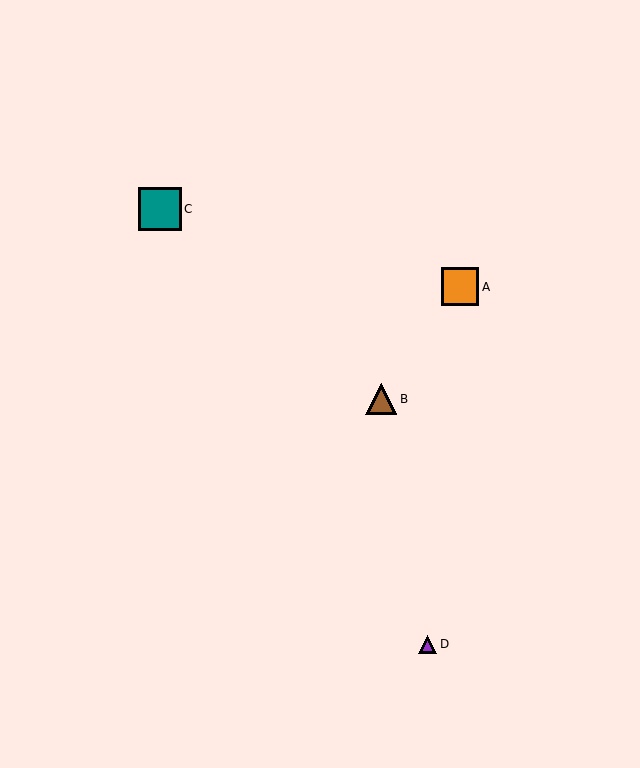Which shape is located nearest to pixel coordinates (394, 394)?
The brown triangle (labeled B) at (381, 399) is nearest to that location.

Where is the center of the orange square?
The center of the orange square is at (460, 287).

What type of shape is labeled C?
Shape C is a teal square.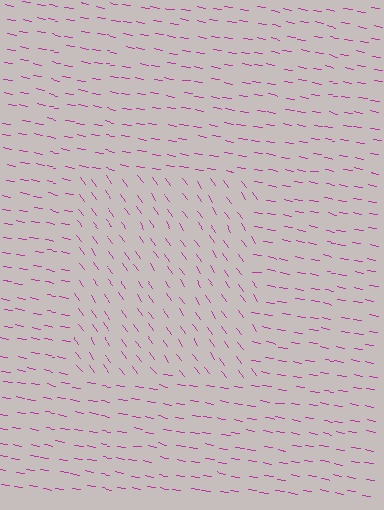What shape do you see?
I see a rectangle.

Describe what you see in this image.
The image is filled with small magenta line segments. A rectangle region in the image has lines oriented differently from the surrounding lines, creating a visible texture boundary.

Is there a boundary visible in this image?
Yes, there is a texture boundary formed by a change in line orientation.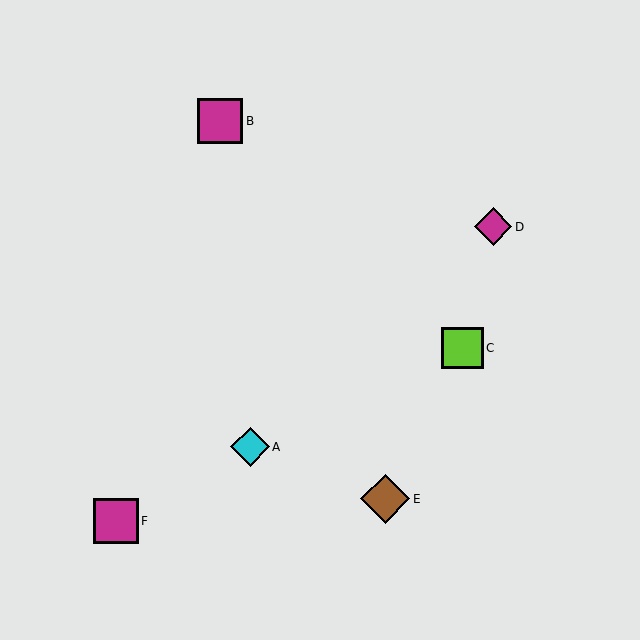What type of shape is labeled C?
Shape C is a lime square.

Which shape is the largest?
The brown diamond (labeled E) is the largest.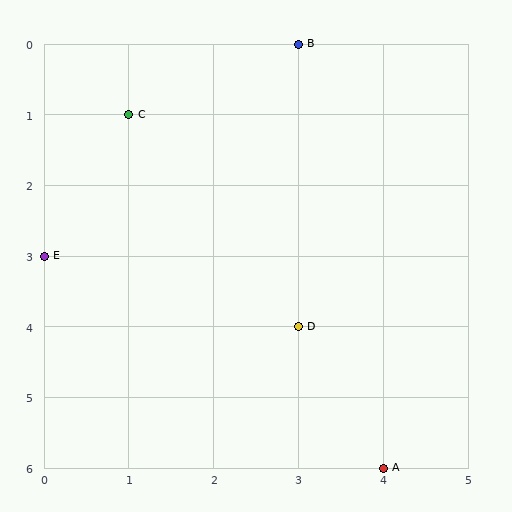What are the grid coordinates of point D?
Point D is at grid coordinates (3, 4).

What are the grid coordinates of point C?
Point C is at grid coordinates (1, 1).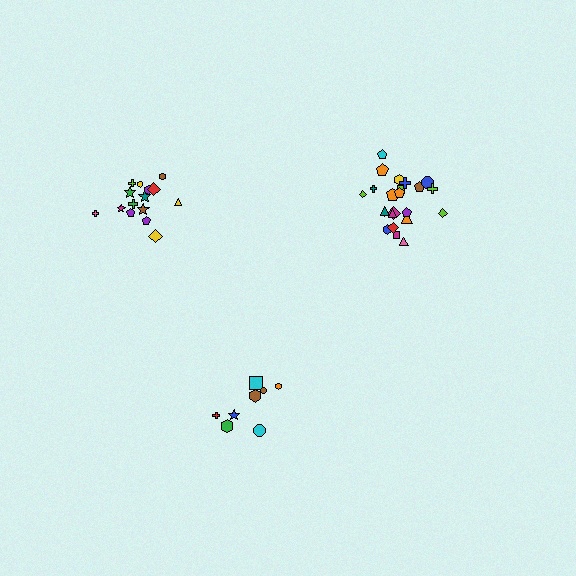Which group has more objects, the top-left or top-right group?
The top-right group.